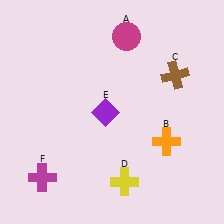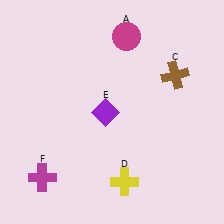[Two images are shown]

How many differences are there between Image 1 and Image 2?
There is 1 difference between the two images.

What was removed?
The orange cross (B) was removed in Image 2.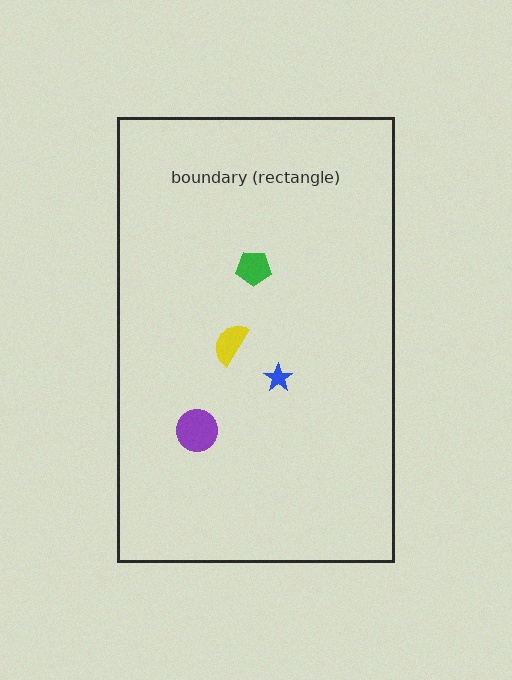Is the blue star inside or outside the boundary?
Inside.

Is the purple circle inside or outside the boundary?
Inside.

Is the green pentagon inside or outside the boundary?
Inside.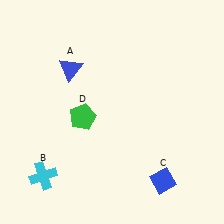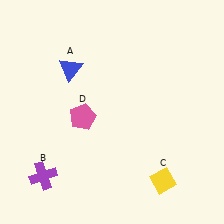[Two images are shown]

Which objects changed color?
B changed from cyan to purple. C changed from blue to yellow. D changed from green to pink.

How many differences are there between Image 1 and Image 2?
There are 3 differences between the two images.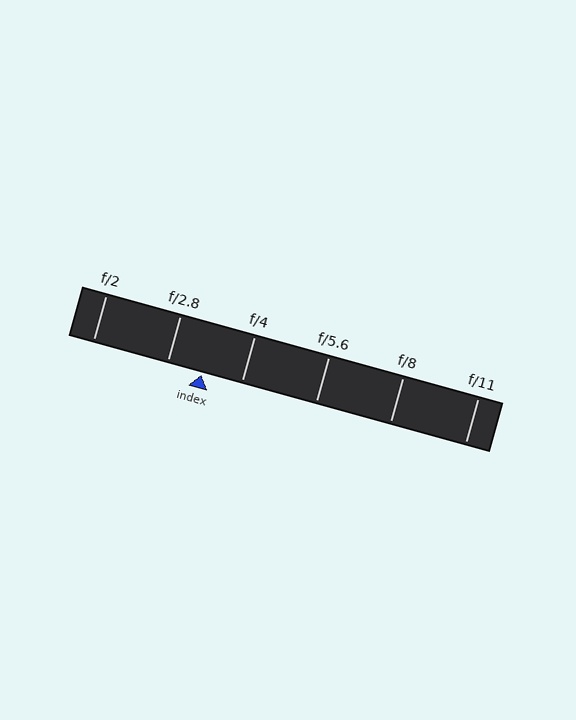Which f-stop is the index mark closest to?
The index mark is closest to f/2.8.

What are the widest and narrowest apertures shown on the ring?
The widest aperture shown is f/2 and the narrowest is f/11.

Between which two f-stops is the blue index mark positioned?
The index mark is between f/2.8 and f/4.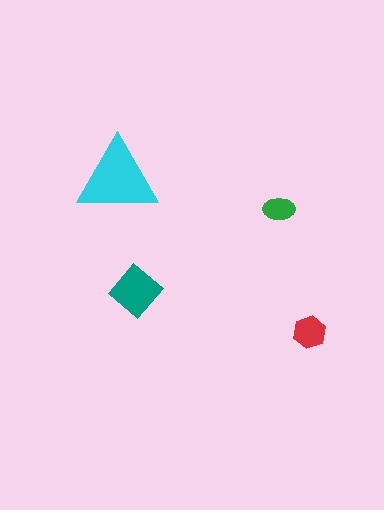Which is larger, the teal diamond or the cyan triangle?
The cyan triangle.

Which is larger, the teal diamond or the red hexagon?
The teal diamond.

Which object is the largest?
The cyan triangle.